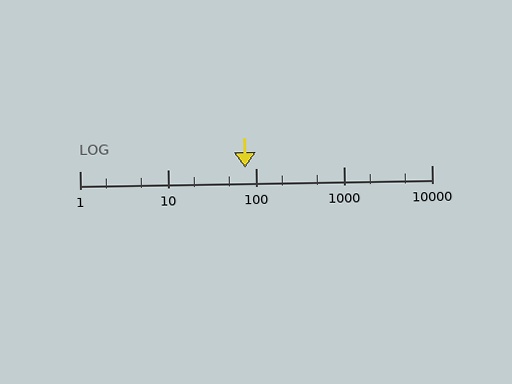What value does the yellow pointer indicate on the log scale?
The pointer indicates approximately 76.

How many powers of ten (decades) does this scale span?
The scale spans 4 decades, from 1 to 10000.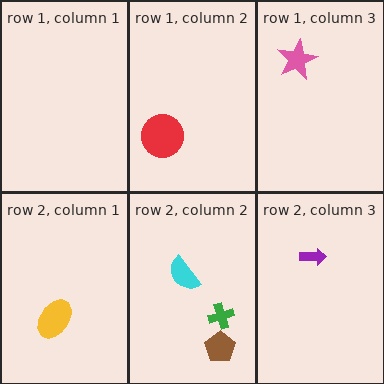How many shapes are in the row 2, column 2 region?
3.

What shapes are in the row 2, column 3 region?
The purple arrow.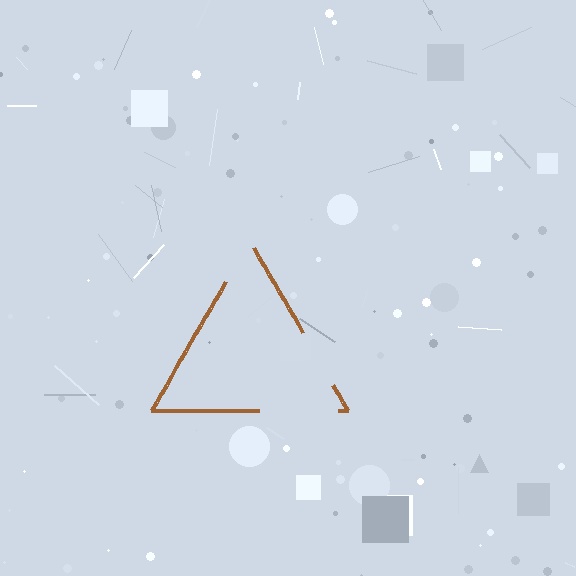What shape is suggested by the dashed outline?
The dashed outline suggests a triangle.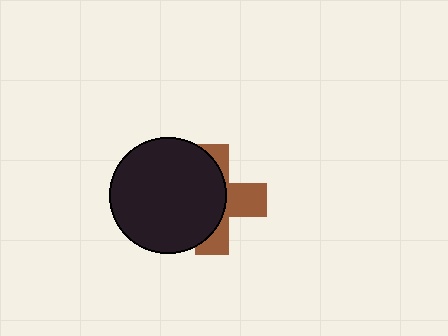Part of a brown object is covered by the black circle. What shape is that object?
It is a cross.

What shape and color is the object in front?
The object in front is a black circle.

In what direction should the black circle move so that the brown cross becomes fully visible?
The black circle should move left. That is the shortest direction to clear the overlap and leave the brown cross fully visible.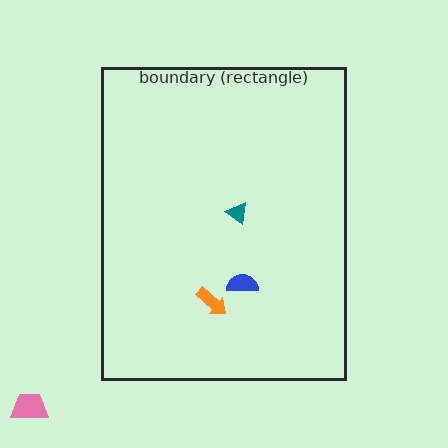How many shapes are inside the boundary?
3 inside, 1 outside.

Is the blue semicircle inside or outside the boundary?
Inside.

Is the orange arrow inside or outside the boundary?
Inside.